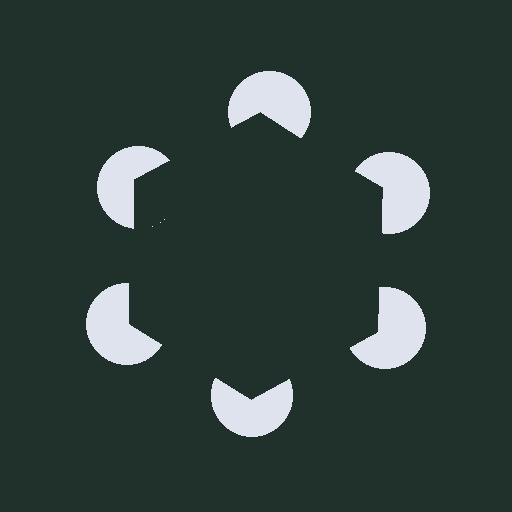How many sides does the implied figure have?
6 sides.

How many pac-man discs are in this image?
There are 6 — one at each vertex of the illusory hexagon.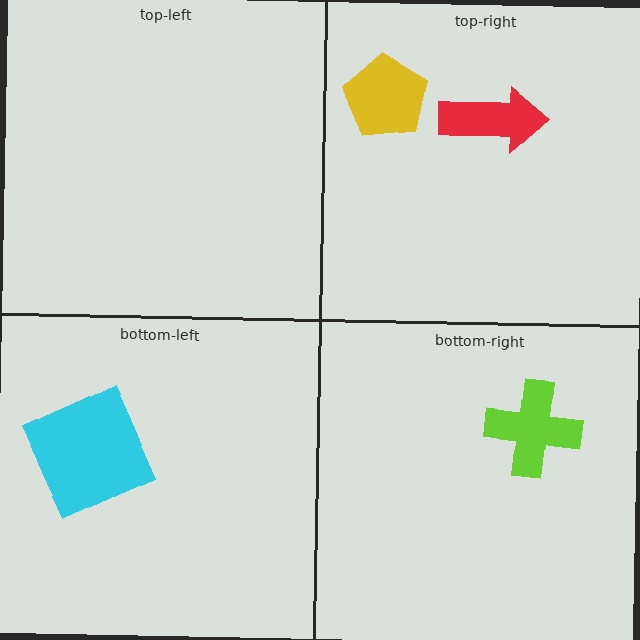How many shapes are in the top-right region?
2.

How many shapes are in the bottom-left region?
1.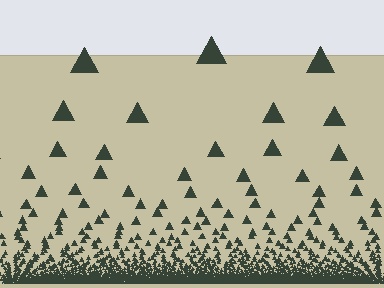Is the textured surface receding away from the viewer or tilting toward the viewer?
The surface appears to tilt toward the viewer. Texture elements get larger and sparser toward the top.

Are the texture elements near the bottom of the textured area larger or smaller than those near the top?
Smaller. The gradient is inverted — elements near the bottom are smaller and denser.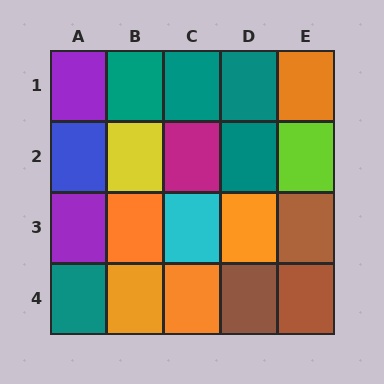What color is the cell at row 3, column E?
Brown.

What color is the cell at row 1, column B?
Teal.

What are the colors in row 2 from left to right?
Blue, yellow, magenta, teal, lime.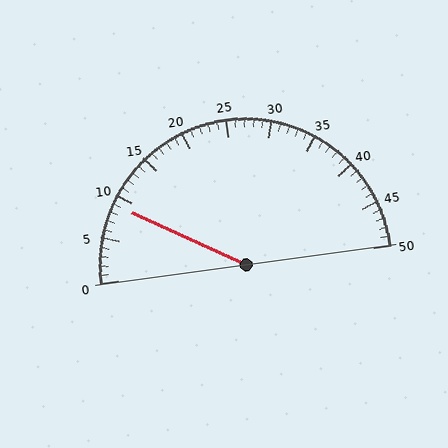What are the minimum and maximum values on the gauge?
The gauge ranges from 0 to 50.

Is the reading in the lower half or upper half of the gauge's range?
The reading is in the lower half of the range (0 to 50).